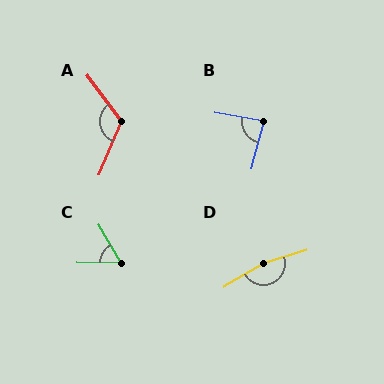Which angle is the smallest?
C, at approximately 58 degrees.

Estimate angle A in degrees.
Approximately 121 degrees.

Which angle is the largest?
D, at approximately 166 degrees.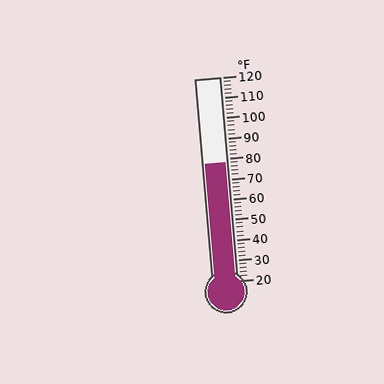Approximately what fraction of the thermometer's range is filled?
The thermometer is filled to approximately 60% of its range.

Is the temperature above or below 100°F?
The temperature is below 100°F.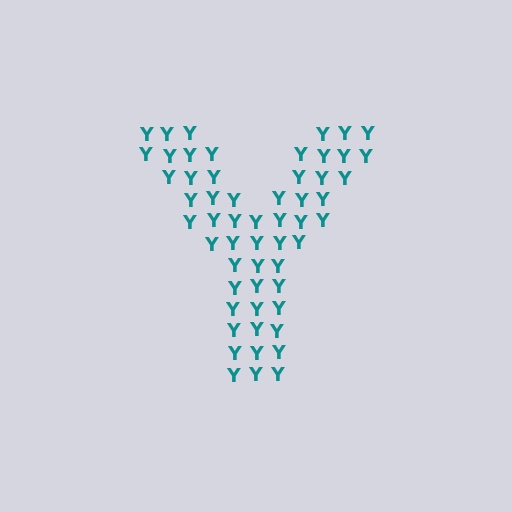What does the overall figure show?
The overall figure shows the letter Y.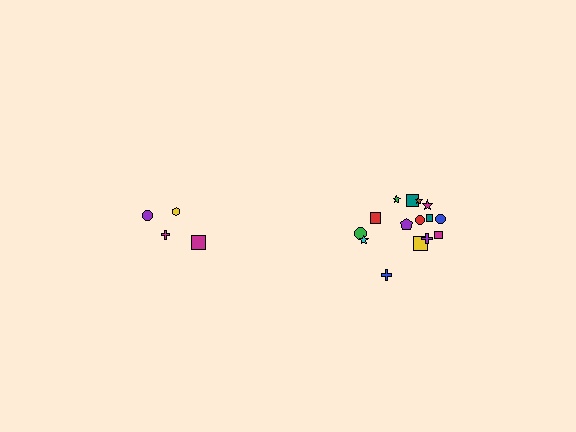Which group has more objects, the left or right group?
The right group.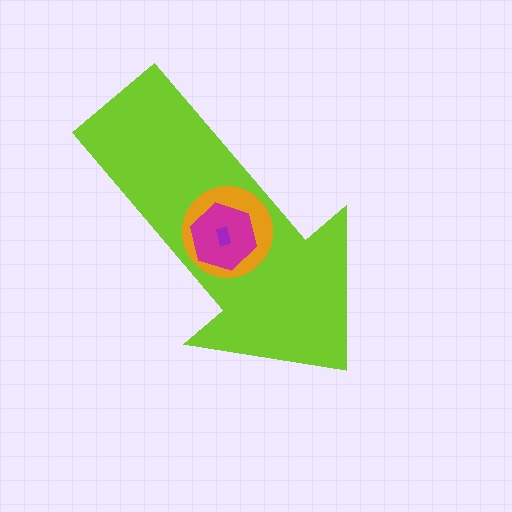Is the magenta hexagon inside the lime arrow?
Yes.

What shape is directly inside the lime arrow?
The orange circle.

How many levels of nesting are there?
4.